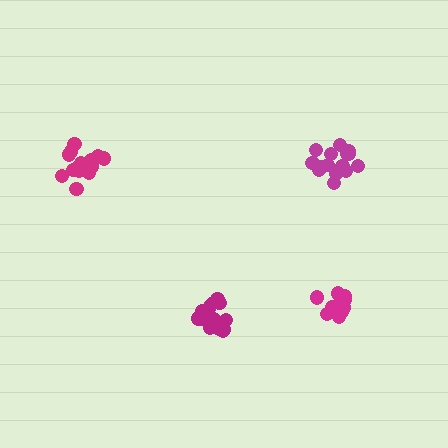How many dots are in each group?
Group 1: 16 dots, Group 2: 17 dots, Group 3: 16 dots, Group 4: 17 dots (66 total).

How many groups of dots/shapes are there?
There are 4 groups.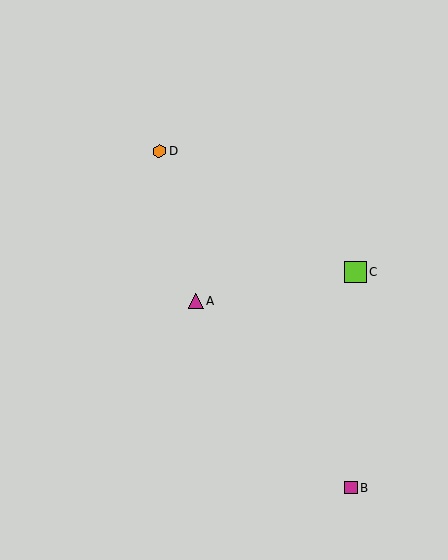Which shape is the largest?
The lime square (labeled C) is the largest.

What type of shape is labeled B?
Shape B is a magenta square.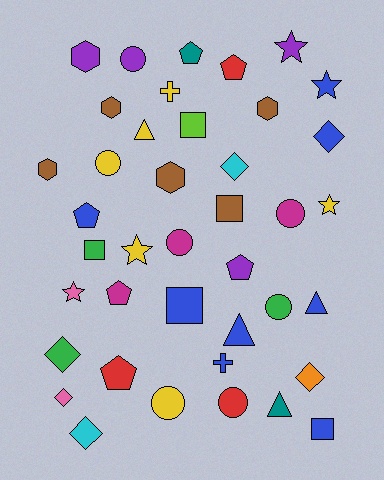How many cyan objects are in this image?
There are 2 cyan objects.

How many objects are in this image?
There are 40 objects.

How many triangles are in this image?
There are 4 triangles.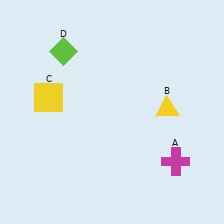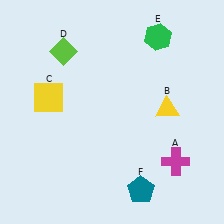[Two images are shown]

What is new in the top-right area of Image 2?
A green hexagon (E) was added in the top-right area of Image 2.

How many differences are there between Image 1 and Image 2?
There are 2 differences between the two images.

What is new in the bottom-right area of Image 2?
A teal pentagon (F) was added in the bottom-right area of Image 2.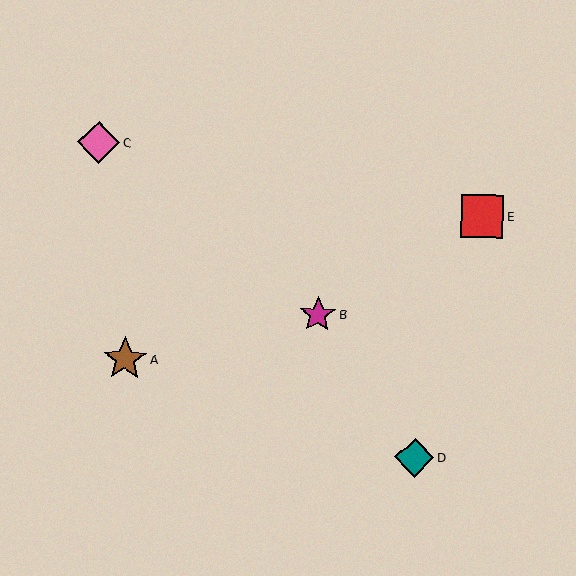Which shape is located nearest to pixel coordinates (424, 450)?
The teal diamond (labeled D) at (414, 458) is nearest to that location.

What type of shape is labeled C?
Shape C is a pink diamond.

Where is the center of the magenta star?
The center of the magenta star is at (318, 315).